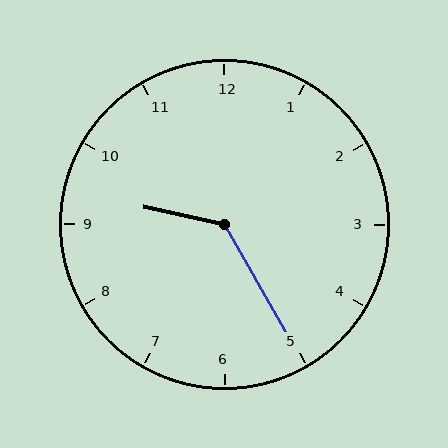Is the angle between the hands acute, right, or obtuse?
It is obtuse.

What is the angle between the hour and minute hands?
Approximately 132 degrees.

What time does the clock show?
9:25.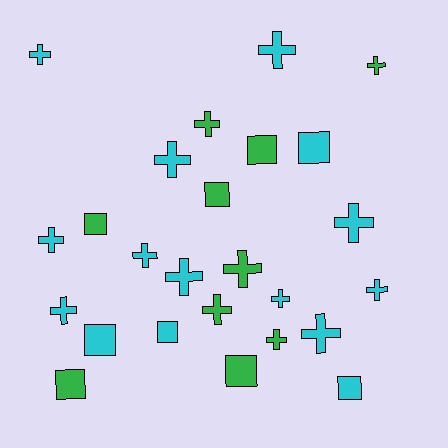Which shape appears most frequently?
Cross, with 16 objects.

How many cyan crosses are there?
There are 11 cyan crosses.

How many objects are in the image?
There are 25 objects.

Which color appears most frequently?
Cyan, with 15 objects.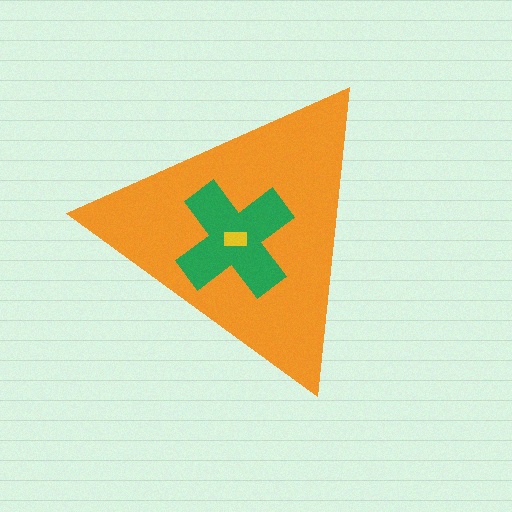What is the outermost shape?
The orange triangle.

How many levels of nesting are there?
3.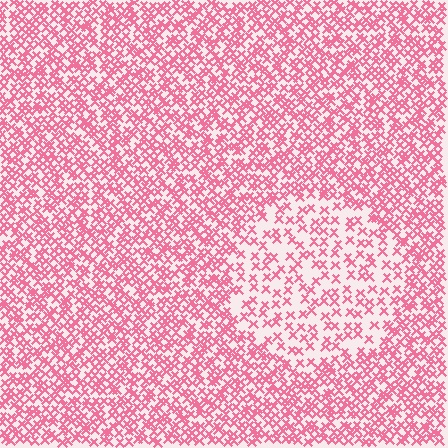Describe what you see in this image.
The image contains small pink elements arranged at two different densities. A circle-shaped region is visible where the elements are less densely packed than the surrounding area.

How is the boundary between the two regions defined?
The boundary is defined by a change in element density (approximately 2.1x ratio). All elements are the same color, size, and shape.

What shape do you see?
I see a circle.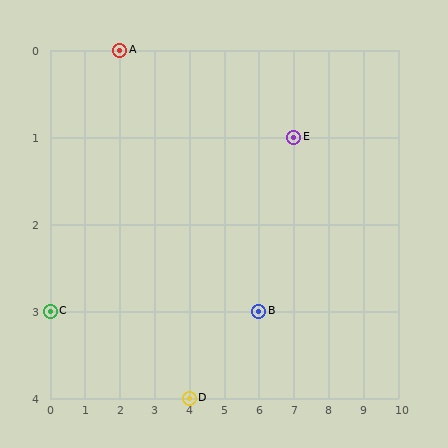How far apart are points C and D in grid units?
Points C and D are 4 columns and 1 row apart (about 4.1 grid units diagonally).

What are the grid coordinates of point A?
Point A is at grid coordinates (2, 0).